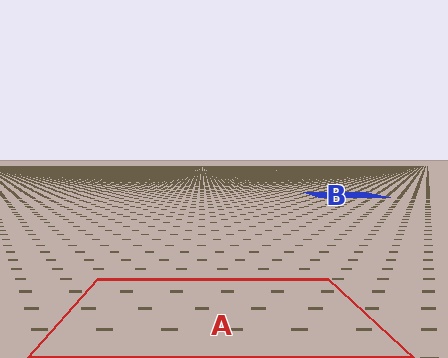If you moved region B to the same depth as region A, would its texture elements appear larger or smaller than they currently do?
They would appear larger. At a closer depth, the same texture elements are projected at a bigger on-screen size.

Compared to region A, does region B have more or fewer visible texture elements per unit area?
Region B has more texture elements per unit area — they are packed more densely because it is farther away.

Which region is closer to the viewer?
Region A is closer. The texture elements there are larger and more spread out.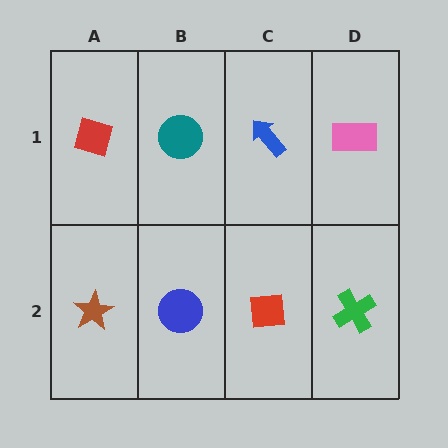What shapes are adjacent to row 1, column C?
A red square (row 2, column C), a teal circle (row 1, column B), a pink rectangle (row 1, column D).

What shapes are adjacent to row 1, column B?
A blue circle (row 2, column B), a red diamond (row 1, column A), a blue arrow (row 1, column C).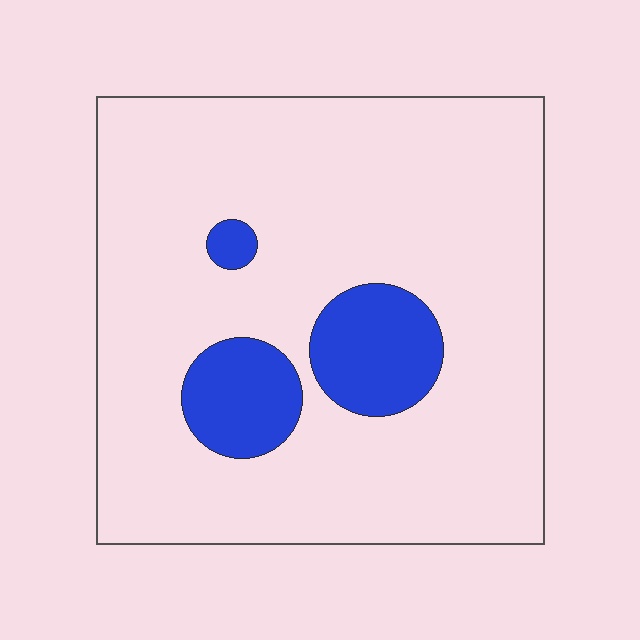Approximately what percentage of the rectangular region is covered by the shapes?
Approximately 15%.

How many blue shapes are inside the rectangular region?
3.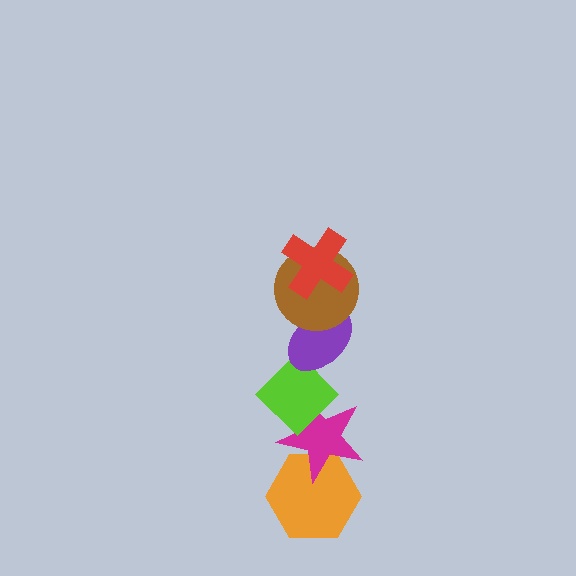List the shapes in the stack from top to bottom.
From top to bottom: the red cross, the brown circle, the purple ellipse, the lime diamond, the magenta star, the orange hexagon.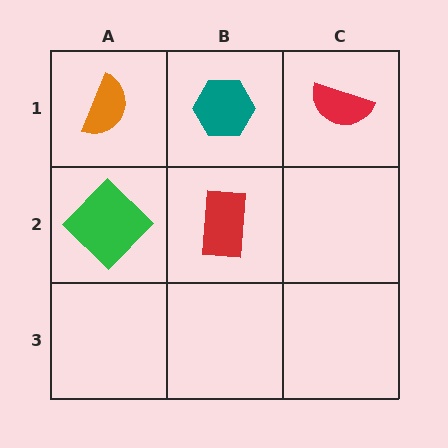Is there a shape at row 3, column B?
No, that cell is empty.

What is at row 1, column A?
An orange semicircle.